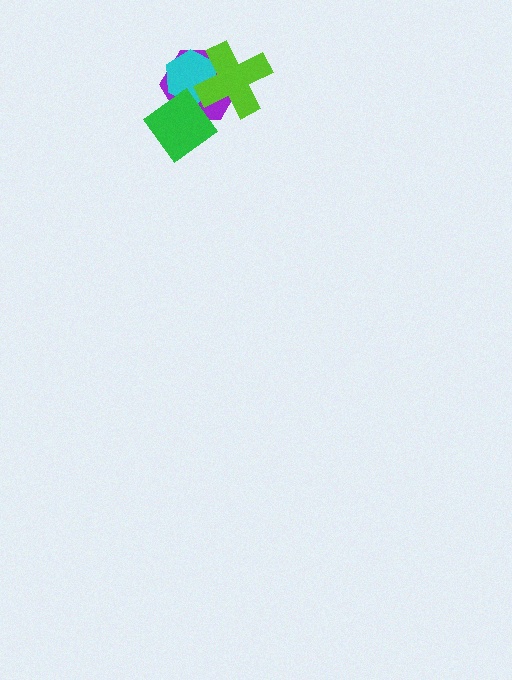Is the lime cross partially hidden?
No, no other shape covers it.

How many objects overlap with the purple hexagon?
3 objects overlap with the purple hexagon.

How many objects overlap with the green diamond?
2 objects overlap with the green diamond.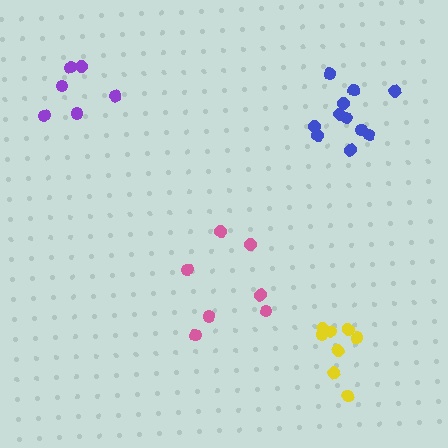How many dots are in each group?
Group 1: 8 dots, Group 2: 6 dots, Group 3: 11 dots, Group 4: 7 dots (32 total).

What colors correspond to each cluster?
The clusters are colored: yellow, purple, blue, pink.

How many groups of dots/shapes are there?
There are 4 groups.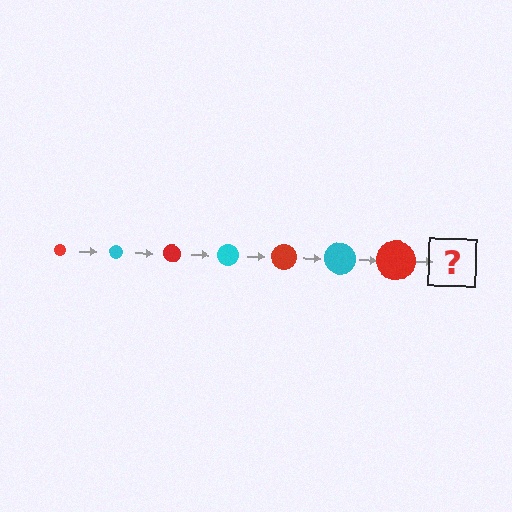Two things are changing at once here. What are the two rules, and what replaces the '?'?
The two rules are that the circle grows larger each step and the color cycles through red and cyan. The '?' should be a cyan circle, larger than the previous one.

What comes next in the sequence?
The next element should be a cyan circle, larger than the previous one.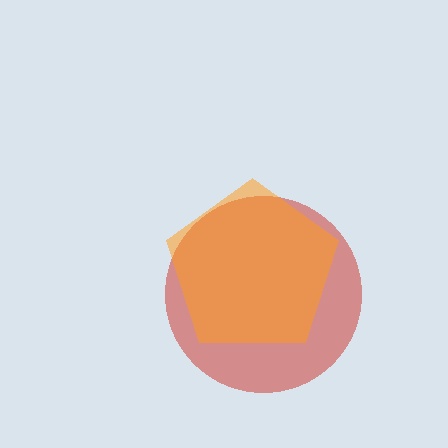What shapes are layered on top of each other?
The layered shapes are: a red circle, an orange pentagon.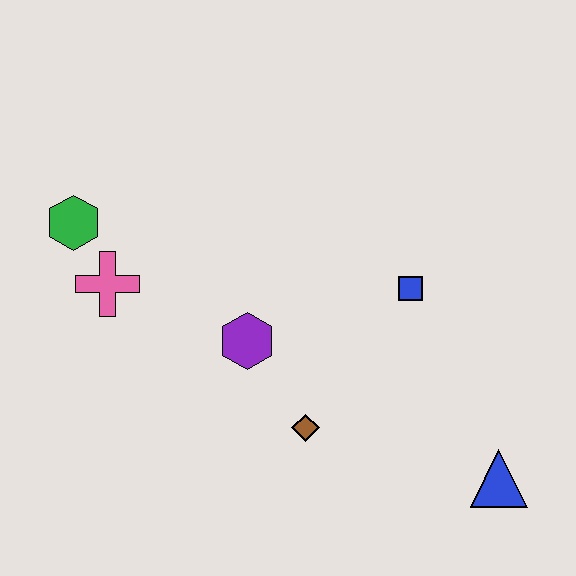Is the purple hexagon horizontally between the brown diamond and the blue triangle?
No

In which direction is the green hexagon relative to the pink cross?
The green hexagon is above the pink cross.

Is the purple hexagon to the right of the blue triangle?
No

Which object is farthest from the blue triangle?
The green hexagon is farthest from the blue triangle.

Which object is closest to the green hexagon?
The pink cross is closest to the green hexagon.